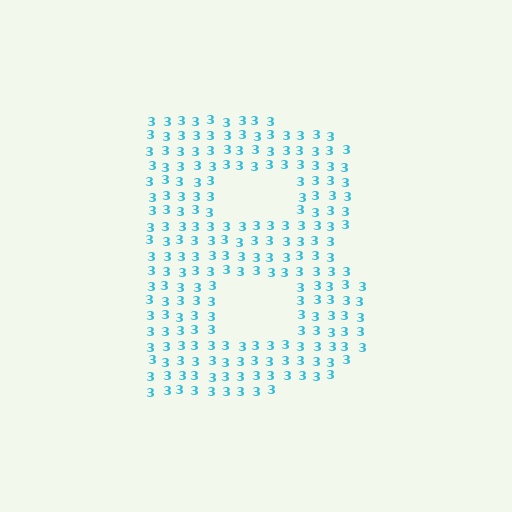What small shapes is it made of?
It is made of small digit 3's.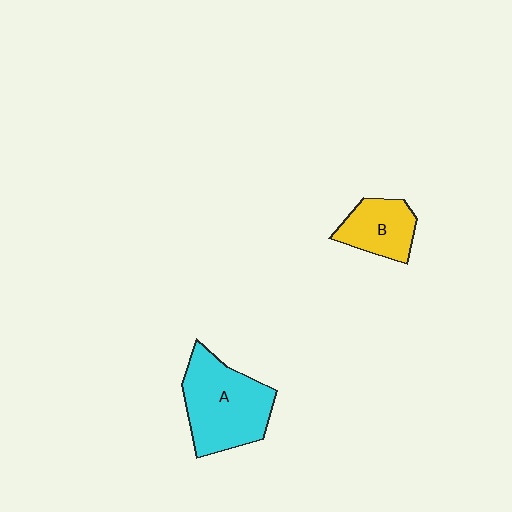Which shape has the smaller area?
Shape B (yellow).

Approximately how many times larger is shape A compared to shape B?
Approximately 1.8 times.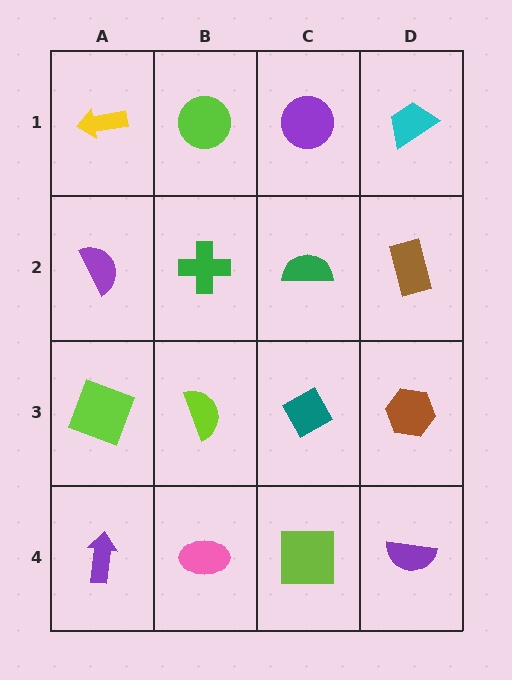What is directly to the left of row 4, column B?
A purple arrow.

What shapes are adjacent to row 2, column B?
A lime circle (row 1, column B), a lime semicircle (row 3, column B), a purple semicircle (row 2, column A), a green semicircle (row 2, column C).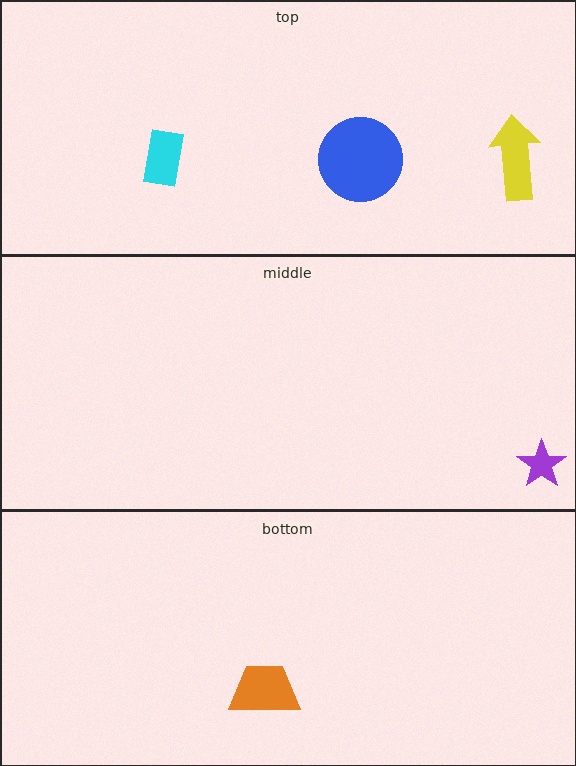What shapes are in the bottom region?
The orange trapezoid.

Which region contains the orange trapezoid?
The bottom region.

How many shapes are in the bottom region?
1.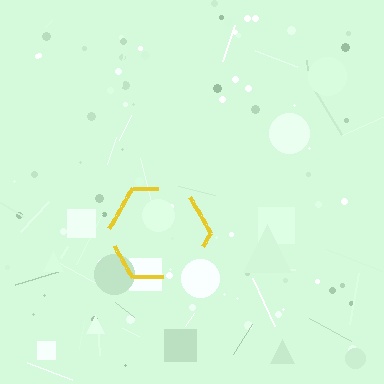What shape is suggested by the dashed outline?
The dashed outline suggests a hexagon.